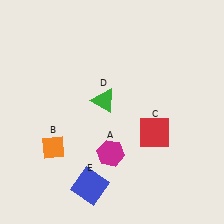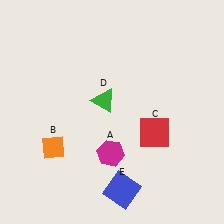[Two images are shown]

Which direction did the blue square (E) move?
The blue square (E) moved right.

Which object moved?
The blue square (E) moved right.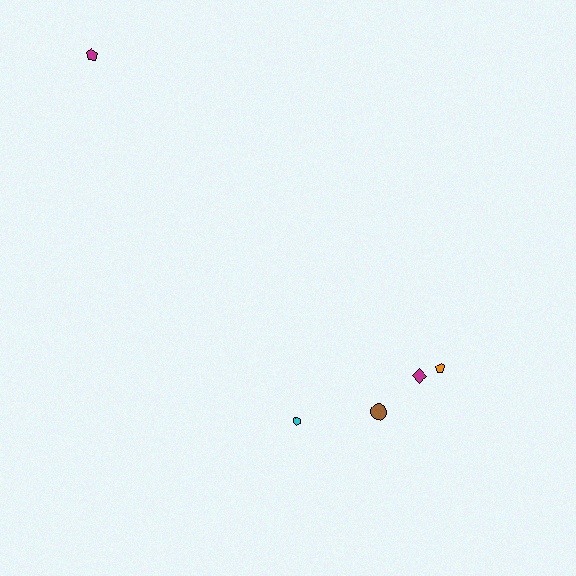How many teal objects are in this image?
There are no teal objects.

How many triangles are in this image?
There are no triangles.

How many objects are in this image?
There are 5 objects.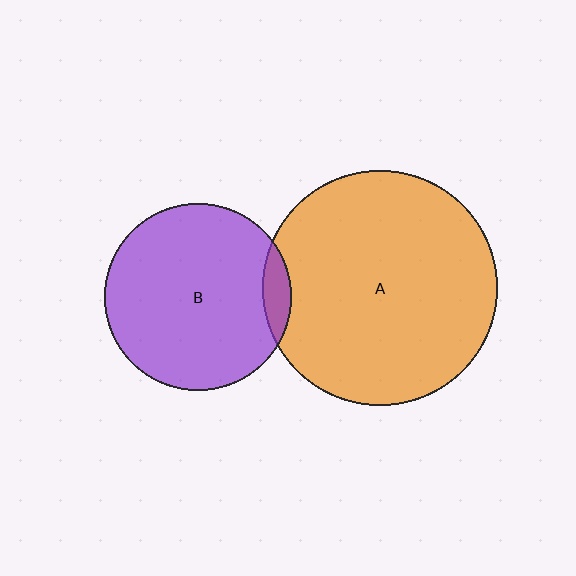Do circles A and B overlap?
Yes.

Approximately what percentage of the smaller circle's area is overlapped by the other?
Approximately 10%.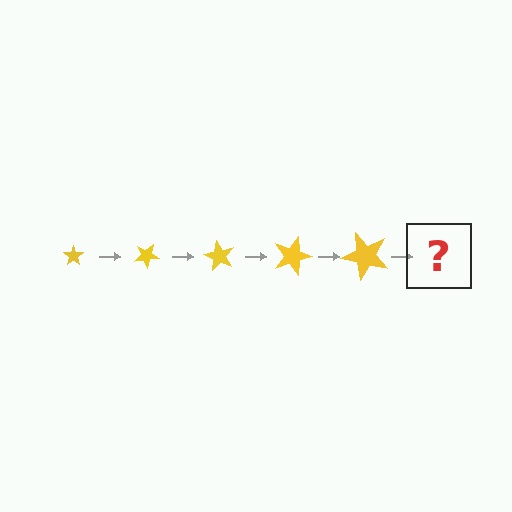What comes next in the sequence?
The next element should be a star, larger than the previous one and rotated 150 degrees from the start.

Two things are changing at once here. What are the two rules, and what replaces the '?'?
The two rules are that the star grows larger each step and it rotates 30 degrees each step. The '?' should be a star, larger than the previous one and rotated 150 degrees from the start.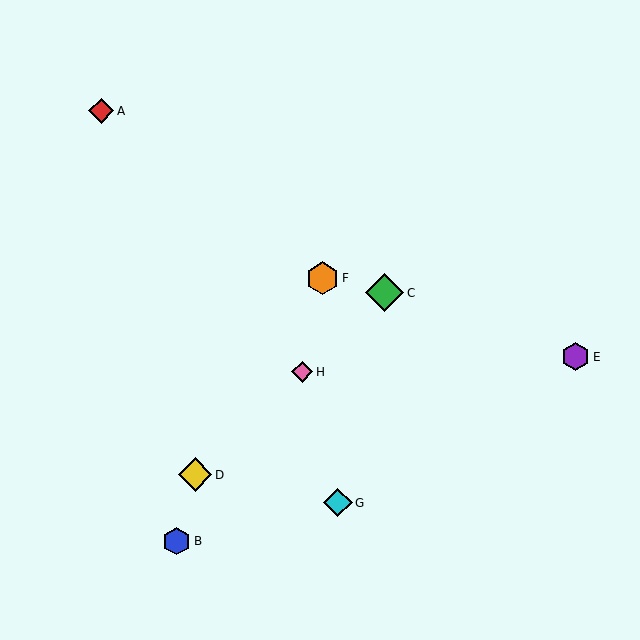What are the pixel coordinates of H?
Object H is at (302, 372).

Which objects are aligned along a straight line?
Objects C, D, H are aligned along a straight line.